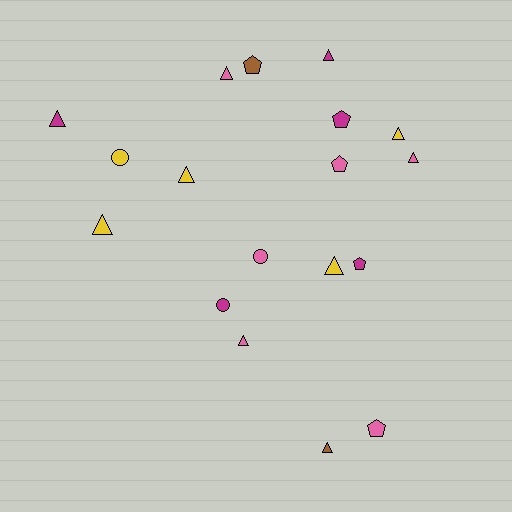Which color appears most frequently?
Pink, with 6 objects.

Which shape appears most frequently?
Triangle, with 10 objects.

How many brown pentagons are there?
There is 1 brown pentagon.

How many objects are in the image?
There are 18 objects.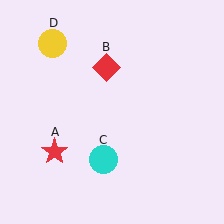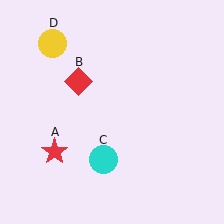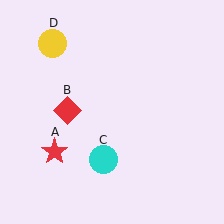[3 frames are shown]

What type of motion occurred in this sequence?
The red diamond (object B) rotated counterclockwise around the center of the scene.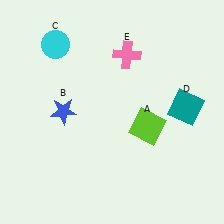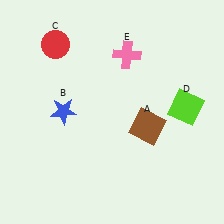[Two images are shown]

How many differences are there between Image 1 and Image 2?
There are 3 differences between the two images.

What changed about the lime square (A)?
In Image 1, A is lime. In Image 2, it changed to brown.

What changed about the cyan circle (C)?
In Image 1, C is cyan. In Image 2, it changed to red.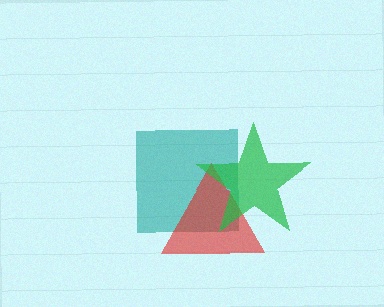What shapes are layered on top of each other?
The layered shapes are: a teal square, a red triangle, a green star.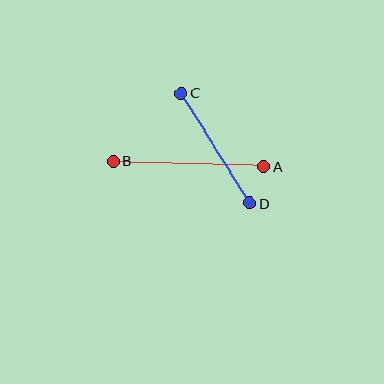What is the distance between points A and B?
The distance is approximately 151 pixels.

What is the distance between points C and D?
The distance is approximately 130 pixels.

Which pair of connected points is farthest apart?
Points A and B are farthest apart.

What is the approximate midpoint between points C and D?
The midpoint is at approximately (215, 148) pixels.